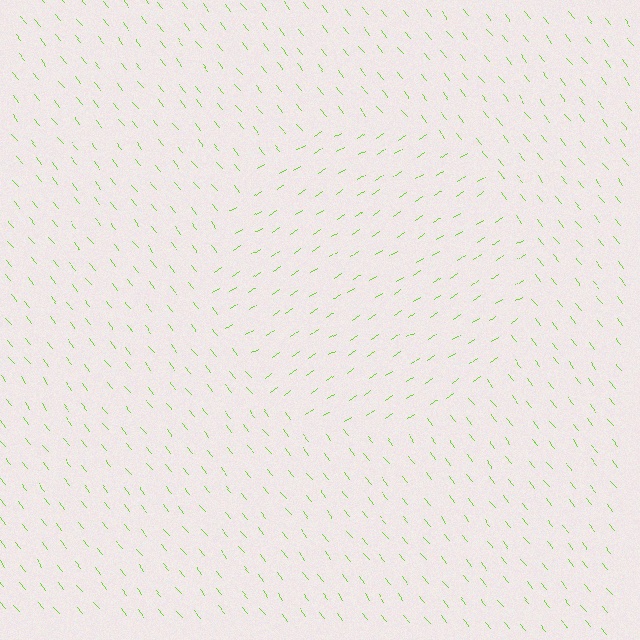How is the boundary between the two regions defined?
The boundary is defined purely by a change in line orientation (approximately 85 degrees difference). All lines are the same color and thickness.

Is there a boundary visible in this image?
Yes, there is a texture boundary formed by a change in line orientation.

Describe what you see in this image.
The image is filled with small lime line segments. A circle region in the image has lines oriented differently from the surrounding lines, creating a visible texture boundary.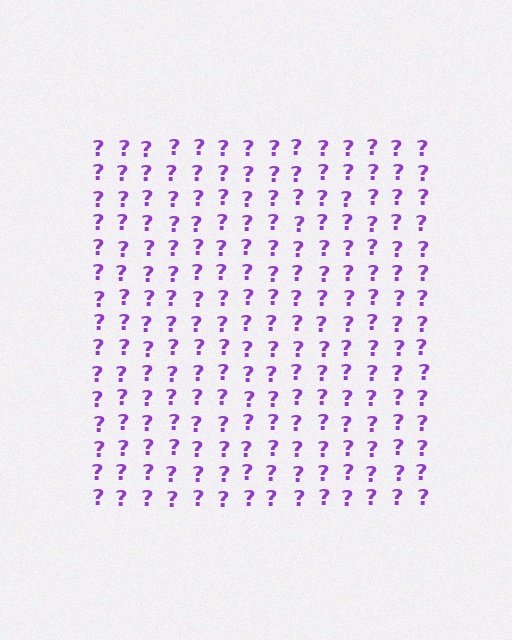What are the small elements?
The small elements are question marks.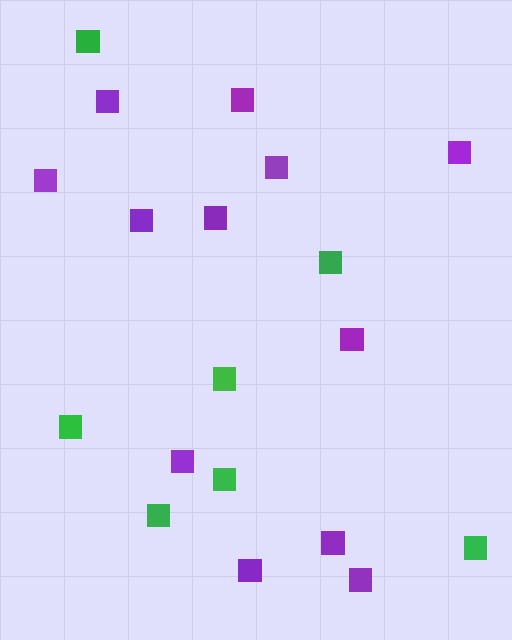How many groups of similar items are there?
There are 2 groups: one group of purple squares (12) and one group of green squares (7).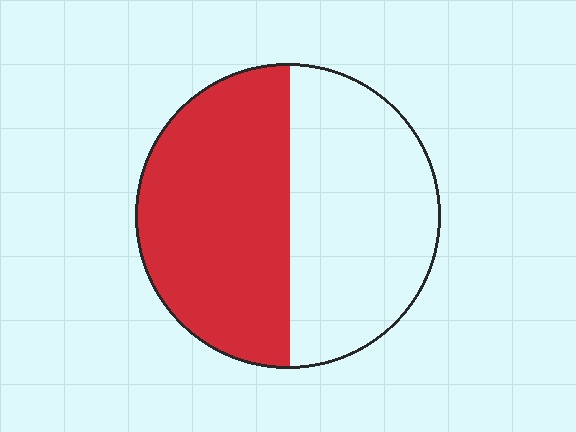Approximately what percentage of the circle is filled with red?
Approximately 50%.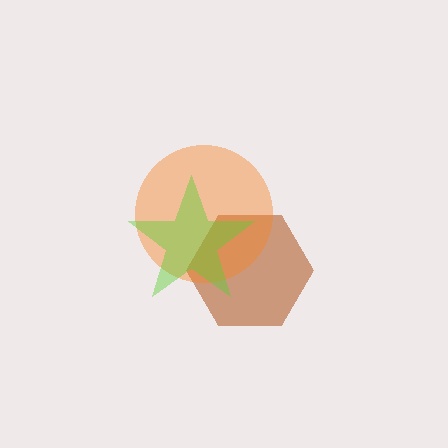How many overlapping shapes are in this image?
There are 3 overlapping shapes in the image.